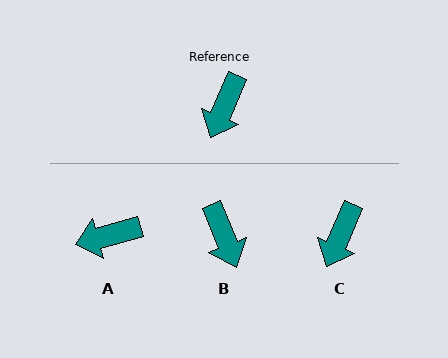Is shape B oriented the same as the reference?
No, it is off by about 45 degrees.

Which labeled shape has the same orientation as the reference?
C.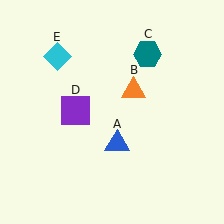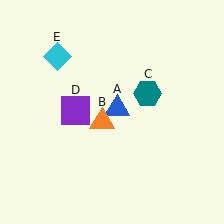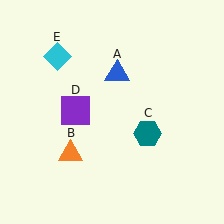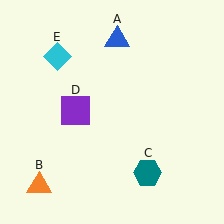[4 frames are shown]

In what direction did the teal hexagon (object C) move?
The teal hexagon (object C) moved down.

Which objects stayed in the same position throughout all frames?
Purple square (object D) and cyan diamond (object E) remained stationary.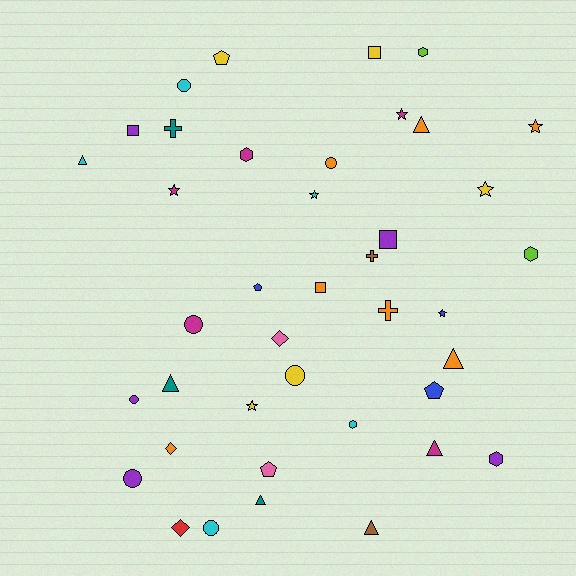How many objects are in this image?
There are 40 objects.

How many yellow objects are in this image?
There are 5 yellow objects.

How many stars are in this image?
There are 7 stars.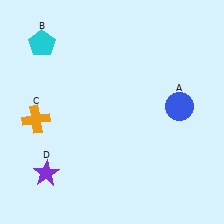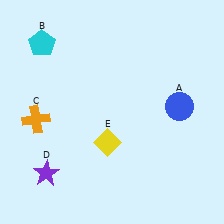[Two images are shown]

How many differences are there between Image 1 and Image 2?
There is 1 difference between the two images.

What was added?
A yellow diamond (E) was added in Image 2.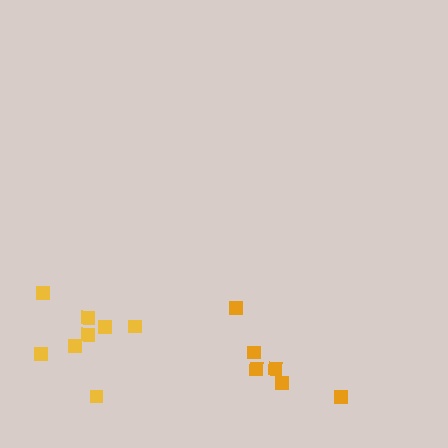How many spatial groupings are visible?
There are 2 spatial groupings.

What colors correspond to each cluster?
The clusters are colored: yellow, orange.